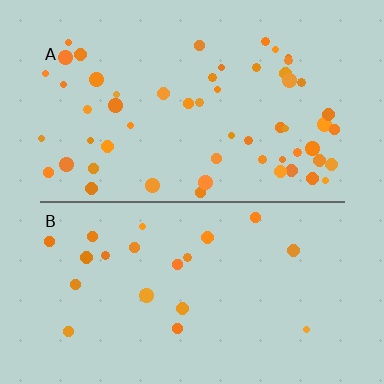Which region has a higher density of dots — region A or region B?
A (the top).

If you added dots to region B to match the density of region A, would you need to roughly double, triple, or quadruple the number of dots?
Approximately triple.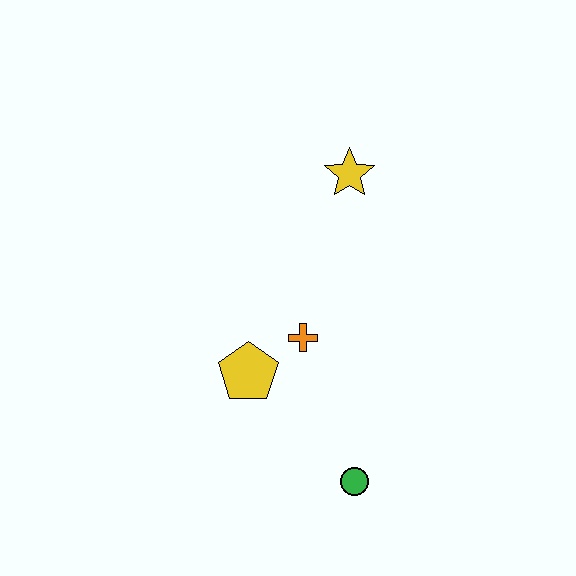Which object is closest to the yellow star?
The orange cross is closest to the yellow star.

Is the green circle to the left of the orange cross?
No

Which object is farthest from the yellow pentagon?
The yellow star is farthest from the yellow pentagon.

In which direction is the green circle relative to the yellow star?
The green circle is below the yellow star.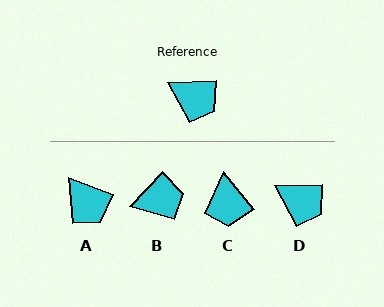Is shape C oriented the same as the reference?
No, it is off by about 53 degrees.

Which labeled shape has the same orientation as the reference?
D.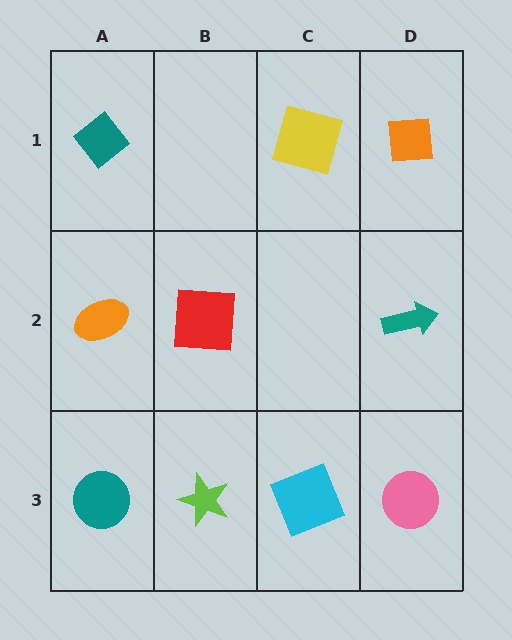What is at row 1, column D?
An orange square.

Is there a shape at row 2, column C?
No, that cell is empty.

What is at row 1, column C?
A yellow square.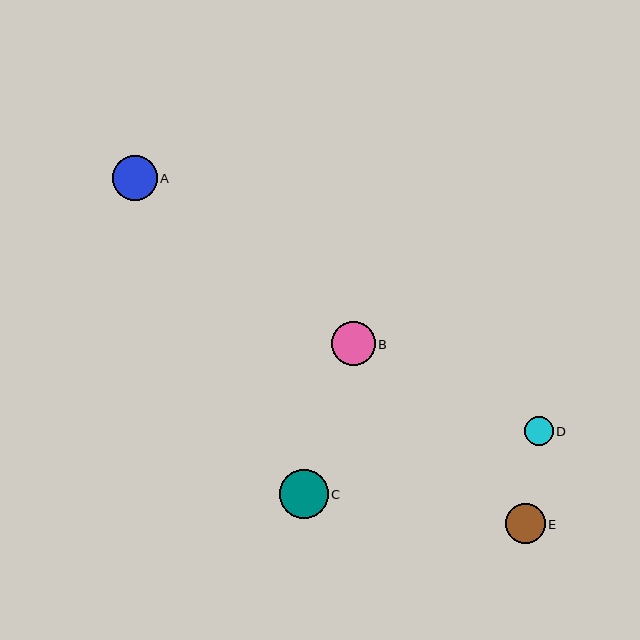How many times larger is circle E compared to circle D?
Circle E is approximately 1.4 times the size of circle D.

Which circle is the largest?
Circle C is the largest with a size of approximately 49 pixels.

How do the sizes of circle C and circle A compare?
Circle C and circle A are approximately the same size.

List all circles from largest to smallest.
From largest to smallest: C, A, B, E, D.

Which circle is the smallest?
Circle D is the smallest with a size of approximately 29 pixels.